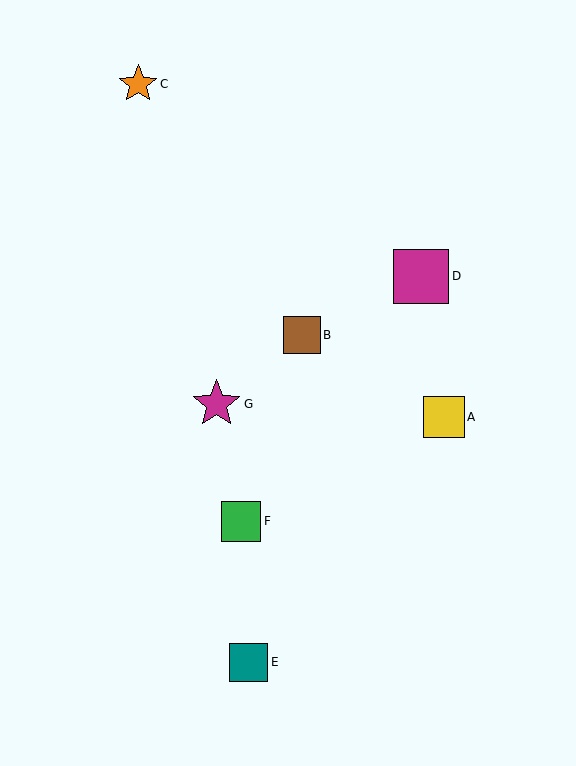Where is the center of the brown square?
The center of the brown square is at (302, 335).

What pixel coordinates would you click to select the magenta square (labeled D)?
Click at (421, 276) to select the magenta square D.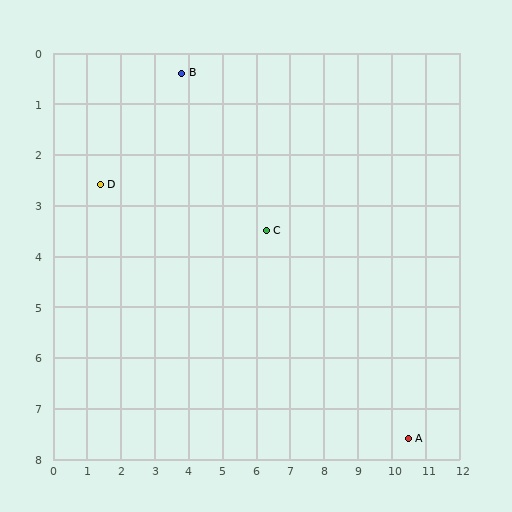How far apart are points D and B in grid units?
Points D and B are about 3.3 grid units apart.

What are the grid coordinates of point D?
Point D is at approximately (1.4, 2.6).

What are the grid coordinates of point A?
Point A is at approximately (10.5, 7.6).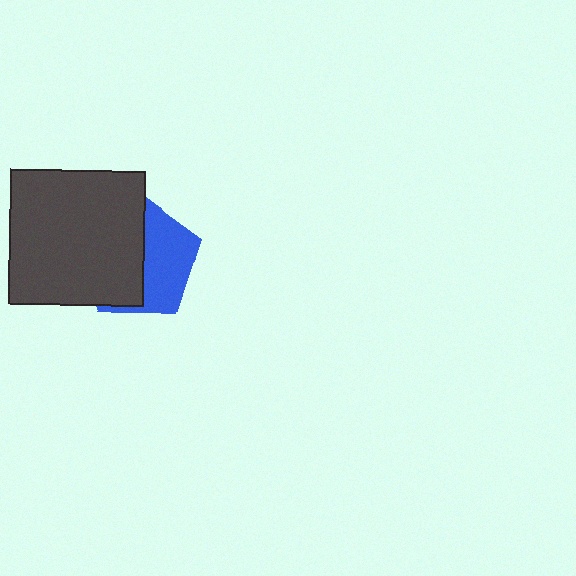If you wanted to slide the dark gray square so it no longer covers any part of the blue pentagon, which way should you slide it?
Slide it left — that is the most direct way to separate the two shapes.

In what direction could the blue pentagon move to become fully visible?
The blue pentagon could move right. That would shift it out from behind the dark gray square entirely.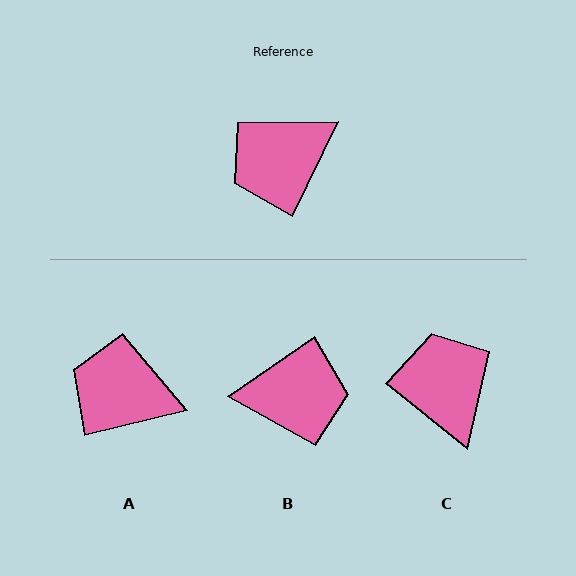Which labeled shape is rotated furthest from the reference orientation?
B, about 150 degrees away.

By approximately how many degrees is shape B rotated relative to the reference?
Approximately 150 degrees counter-clockwise.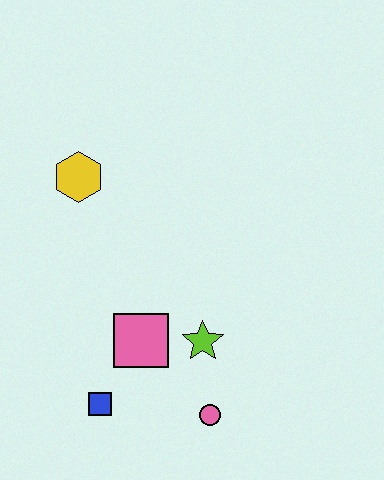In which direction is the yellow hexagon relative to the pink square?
The yellow hexagon is above the pink square.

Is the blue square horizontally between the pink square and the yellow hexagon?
Yes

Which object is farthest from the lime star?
The yellow hexagon is farthest from the lime star.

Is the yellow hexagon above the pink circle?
Yes